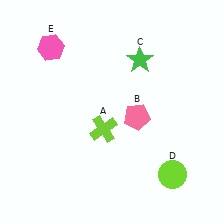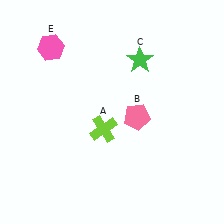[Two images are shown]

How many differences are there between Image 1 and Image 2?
There is 1 difference between the two images.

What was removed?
The lime circle (D) was removed in Image 2.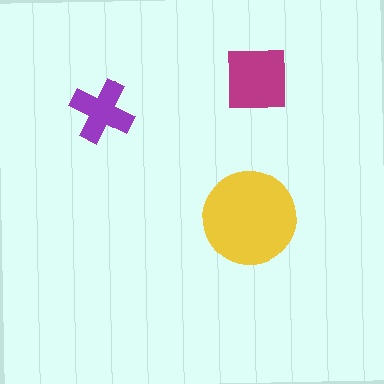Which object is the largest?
The yellow circle.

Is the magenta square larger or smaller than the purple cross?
Larger.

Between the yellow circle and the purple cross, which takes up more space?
The yellow circle.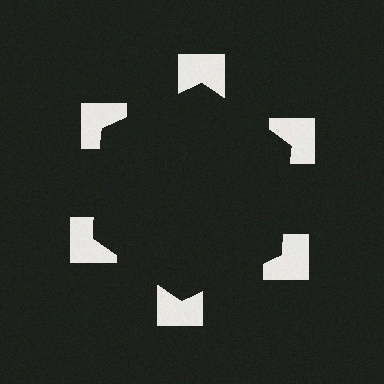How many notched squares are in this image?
There are 6 — one at each vertex of the illusory hexagon.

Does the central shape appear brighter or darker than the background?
It typically appears slightly darker than the background, even though no actual brightness change is drawn.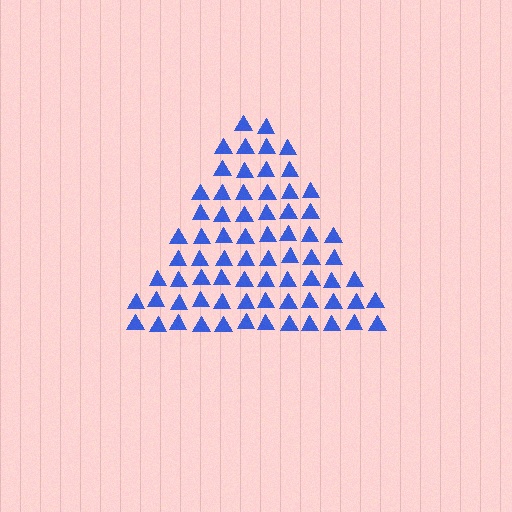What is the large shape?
The large shape is a triangle.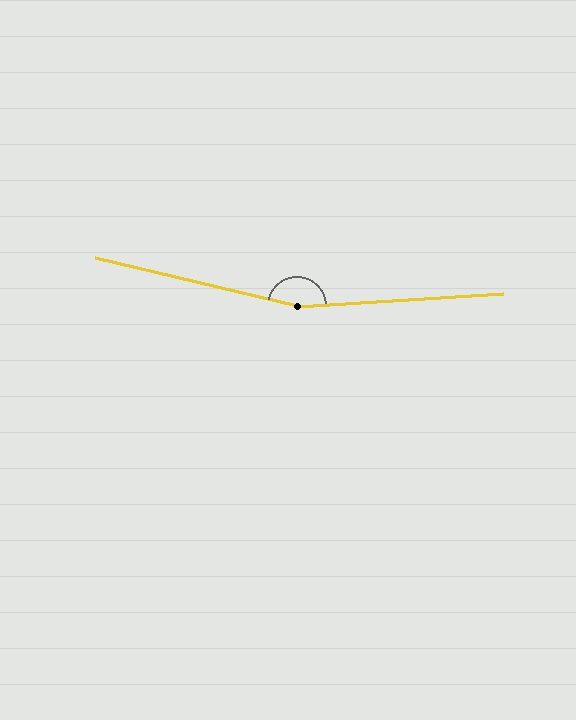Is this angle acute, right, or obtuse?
It is obtuse.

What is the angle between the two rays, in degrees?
Approximately 163 degrees.